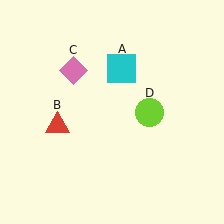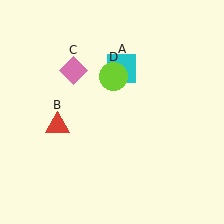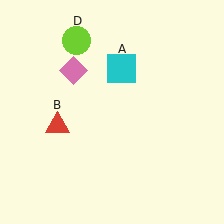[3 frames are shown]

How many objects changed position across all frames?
1 object changed position: lime circle (object D).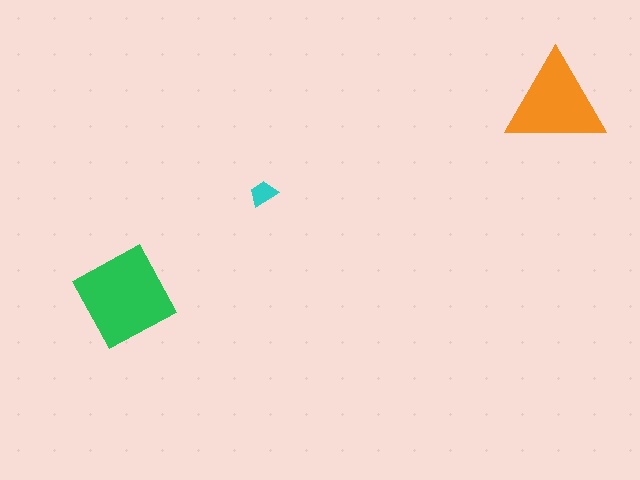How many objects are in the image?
There are 3 objects in the image.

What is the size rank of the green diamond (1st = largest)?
1st.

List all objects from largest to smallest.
The green diamond, the orange triangle, the cyan trapezoid.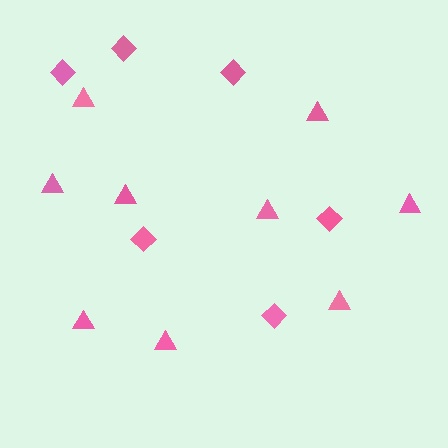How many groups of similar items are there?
There are 2 groups: one group of triangles (9) and one group of diamonds (6).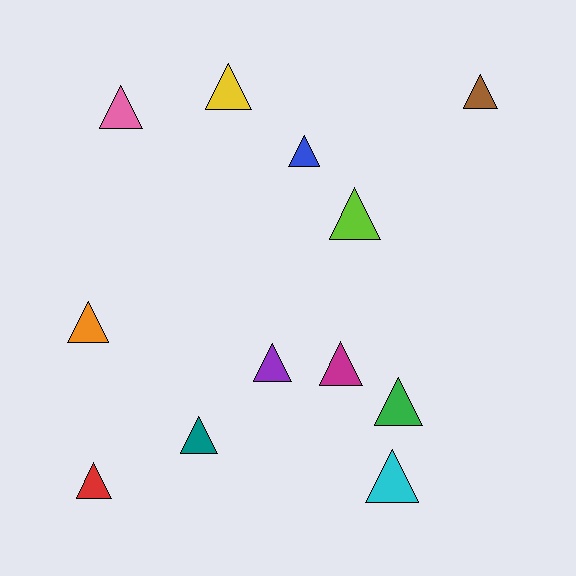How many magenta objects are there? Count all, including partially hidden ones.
There is 1 magenta object.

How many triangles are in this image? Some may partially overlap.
There are 12 triangles.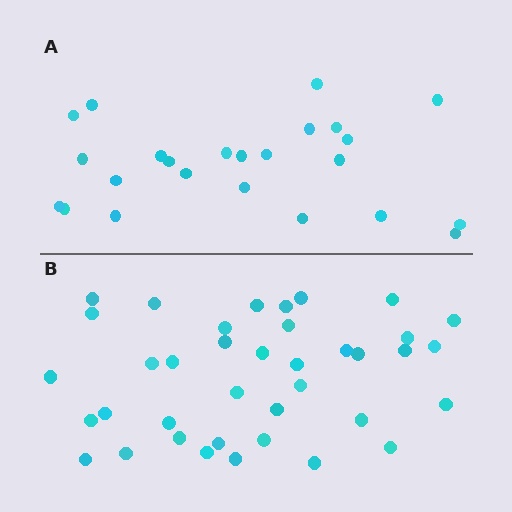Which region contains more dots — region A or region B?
Region B (the bottom region) has more dots.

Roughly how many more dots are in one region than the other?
Region B has approximately 15 more dots than region A.